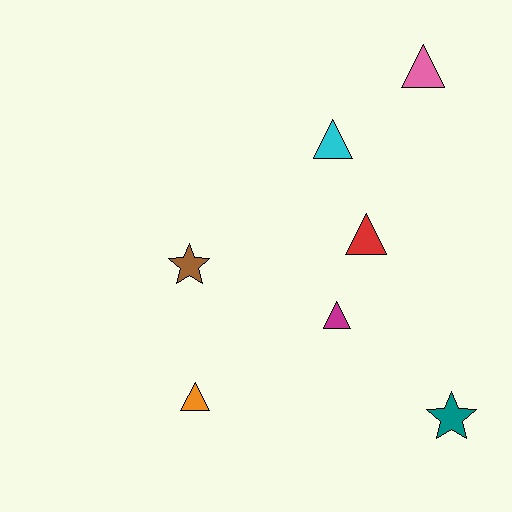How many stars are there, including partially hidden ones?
There are 2 stars.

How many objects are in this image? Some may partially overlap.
There are 7 objects.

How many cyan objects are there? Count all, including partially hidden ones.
There is 1 cyan object.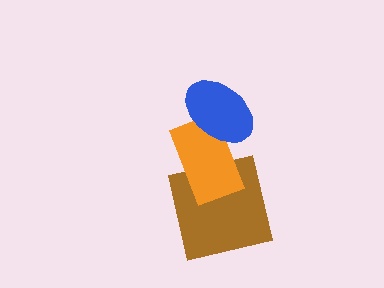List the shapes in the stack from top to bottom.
From top to bottom: the blue ellipse, the orange rectangle, the brown square.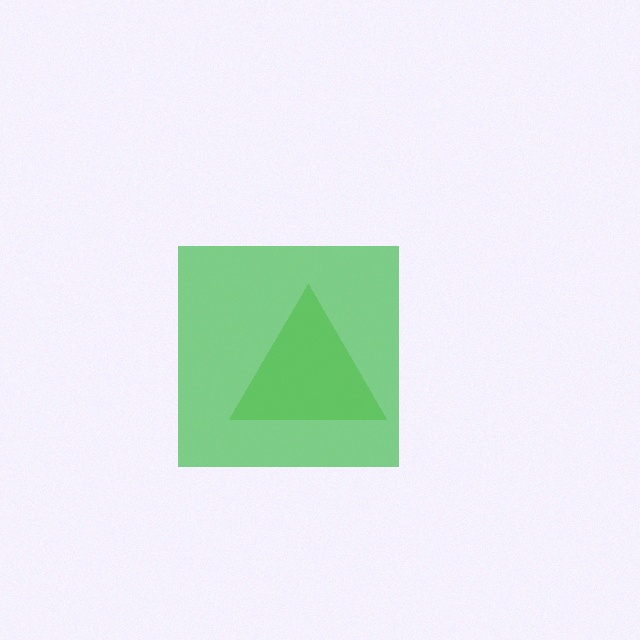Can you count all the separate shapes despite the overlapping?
Yes, there are 2 separate shapes.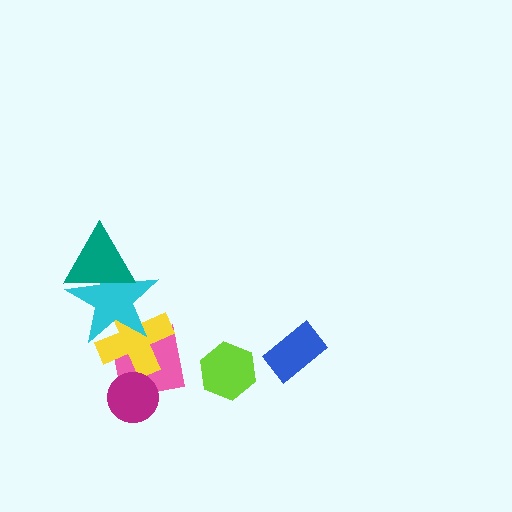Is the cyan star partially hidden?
Yes, it is partially covered by another shape.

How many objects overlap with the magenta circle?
1 object overlaps with the magenta circle.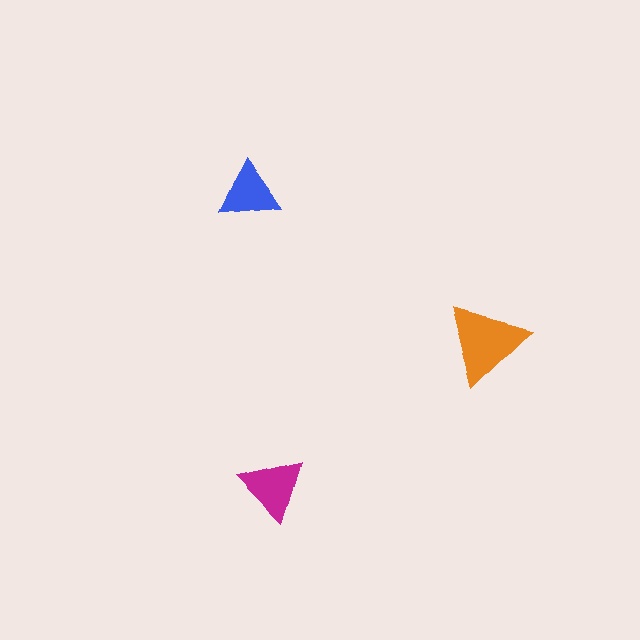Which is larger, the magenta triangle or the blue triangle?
The magenta one.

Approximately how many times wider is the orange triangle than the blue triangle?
About 1.5 times wider.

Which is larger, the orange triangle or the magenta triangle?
The orange one.